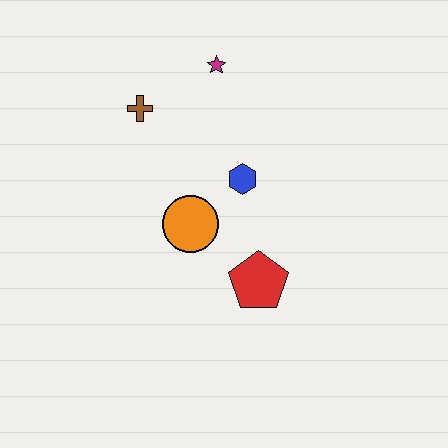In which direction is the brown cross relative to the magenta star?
The brown cross is to the left of the magenta star.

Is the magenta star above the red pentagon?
Yes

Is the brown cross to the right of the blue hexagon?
No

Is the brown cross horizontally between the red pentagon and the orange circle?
No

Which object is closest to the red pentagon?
The orange circle is closest to the red pentagon.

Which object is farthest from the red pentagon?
The magenta star is farthest from the red pentagon.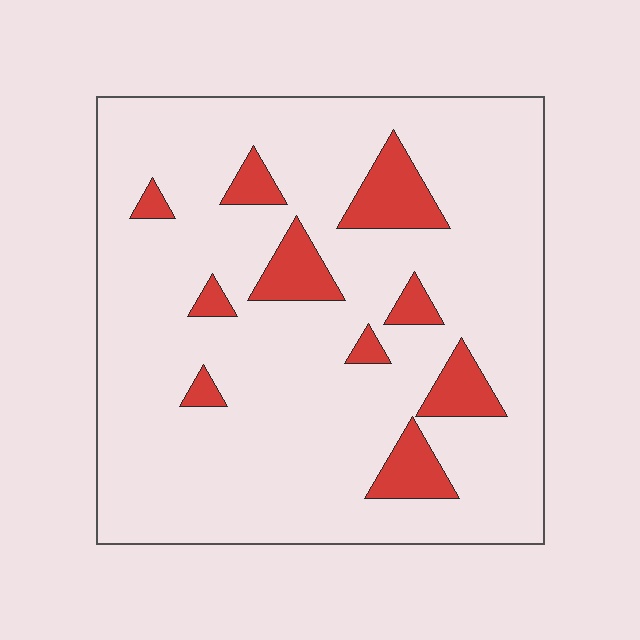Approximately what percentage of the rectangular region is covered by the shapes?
Approximately 15%.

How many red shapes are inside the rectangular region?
10.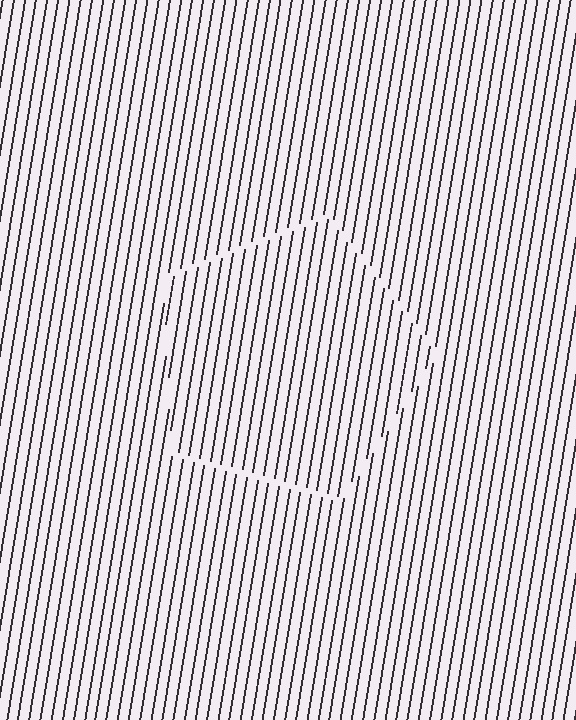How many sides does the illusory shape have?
5 sides — the line-ends trace a pentagon.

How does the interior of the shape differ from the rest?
The interior of the shape contains the same grating, shifted by half a period — the contour is defined by the phase discontinuity where line-ends from the inner and outer gratings abut.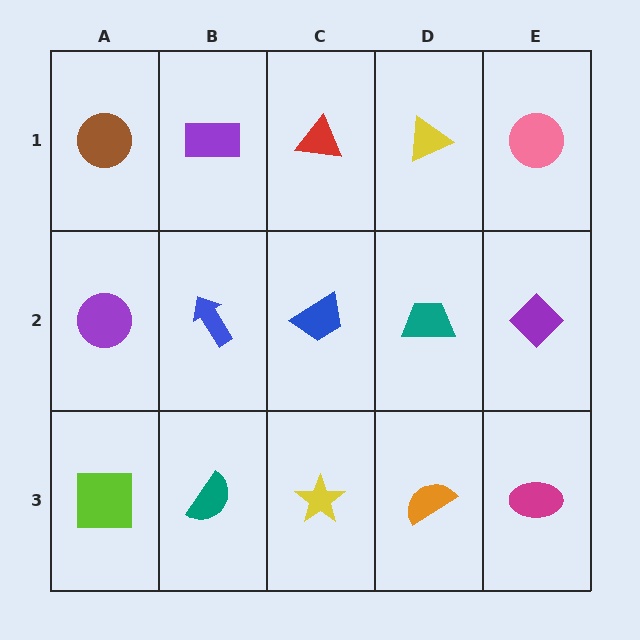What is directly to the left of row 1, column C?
A purple rectangle.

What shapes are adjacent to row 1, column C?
A blue trapezoid (row 2, column C), a purple rectangle (row 1, column B), a yellow triangle (row 1, column D).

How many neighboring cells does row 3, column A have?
2.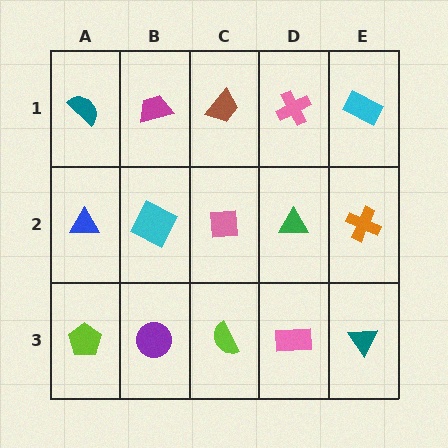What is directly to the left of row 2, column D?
A pink square.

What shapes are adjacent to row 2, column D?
A pink cross (row 1, column D), a pink rectangle (row 3, column D), a pink square (row 2, column C), an orange cross (row 2, column E).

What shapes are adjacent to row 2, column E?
A cyan rectangle (row 1, column E), a teal triangle (row 3, column E), a green triangle (row 2, column D).